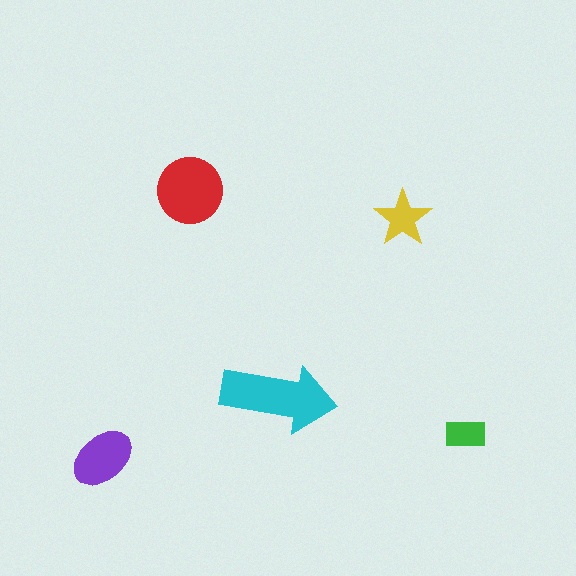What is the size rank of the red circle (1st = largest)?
2nd.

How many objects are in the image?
There are 5 objects in the image.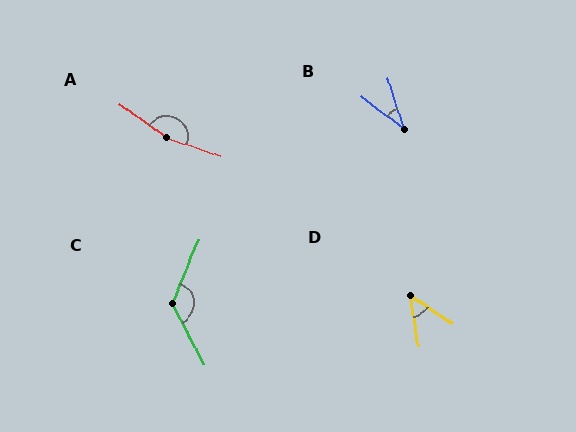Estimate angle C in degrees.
Approximately 130 degrees.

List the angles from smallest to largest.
B (35°), D (47°), C (130°), A (164°).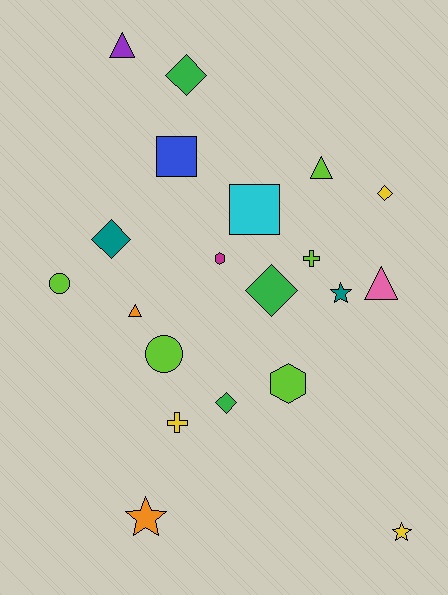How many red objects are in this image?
There are no red objects.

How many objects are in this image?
There are 20 objects.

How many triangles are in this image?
There are 4 triangles.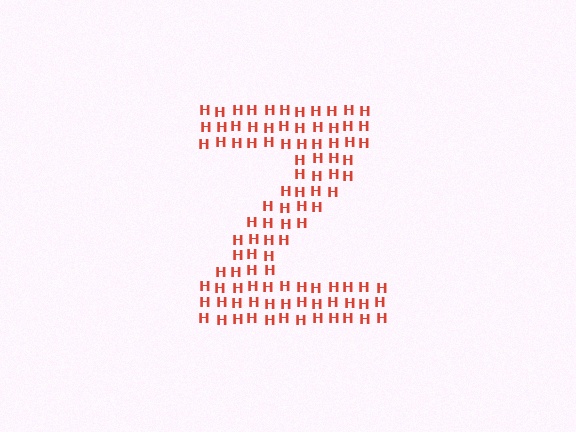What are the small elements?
The small elements are letter H's.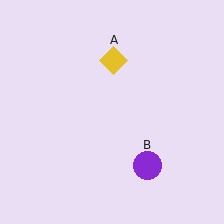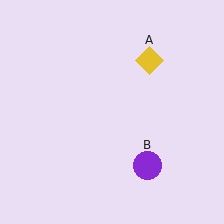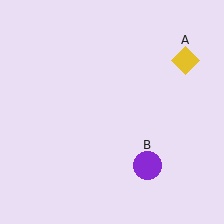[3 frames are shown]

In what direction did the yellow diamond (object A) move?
The yellow diamond (object A) moved right.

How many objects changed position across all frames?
1 object changed position: yellow diamond (object A).